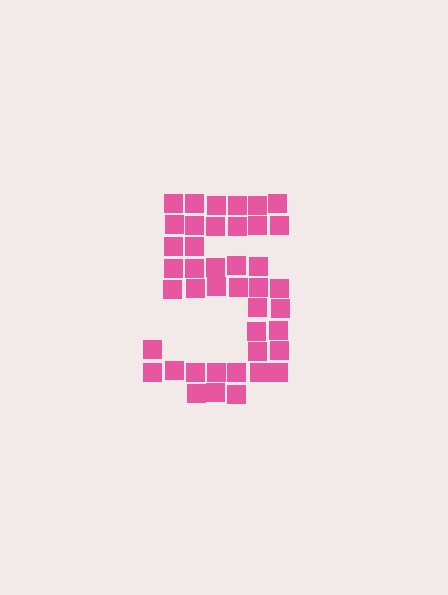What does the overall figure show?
The overall figure shows the digit 5.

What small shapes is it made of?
It is made of small squares.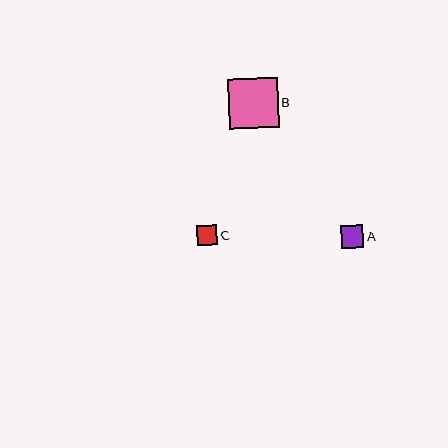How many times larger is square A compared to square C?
Square A is approximately 1.1 times the size of square C.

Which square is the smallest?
Square C is the smallest with a size of approximately 20 pixels.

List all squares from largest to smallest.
From largest to smallest: B, A, C.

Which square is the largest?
Square B is the largest with a size of approximately 50 pixels.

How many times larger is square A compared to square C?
Square A is approximately 1.1 times the size of square C.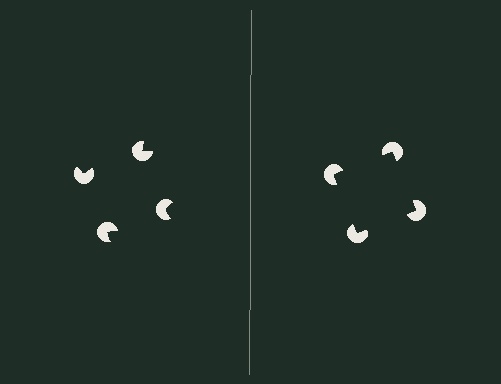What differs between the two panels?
The pac-man discs are positioned identically on both sides; only the wedge orientations differ. On the right they align to a square; on the left they are misaligned.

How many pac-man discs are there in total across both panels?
8 — 4 on each side.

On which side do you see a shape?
An illusory square appears on the right side. On the left side the wedge cuts are rotated, so no coherent shape forms.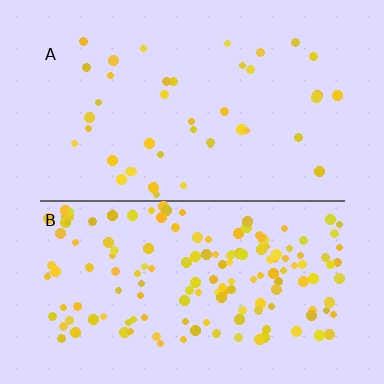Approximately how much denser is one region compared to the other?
Approximately 3.7× — region B over region A.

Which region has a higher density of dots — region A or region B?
B (the bottom).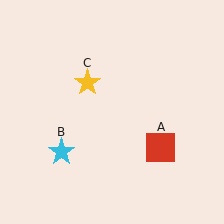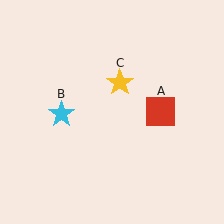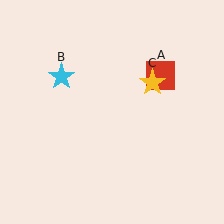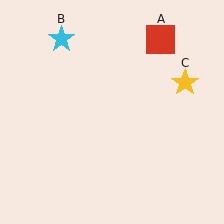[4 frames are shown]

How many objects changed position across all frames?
3 objects changed position: red square (object A), cyan star (object B), yellow star (object C).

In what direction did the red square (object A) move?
The red square (object A) moved up.